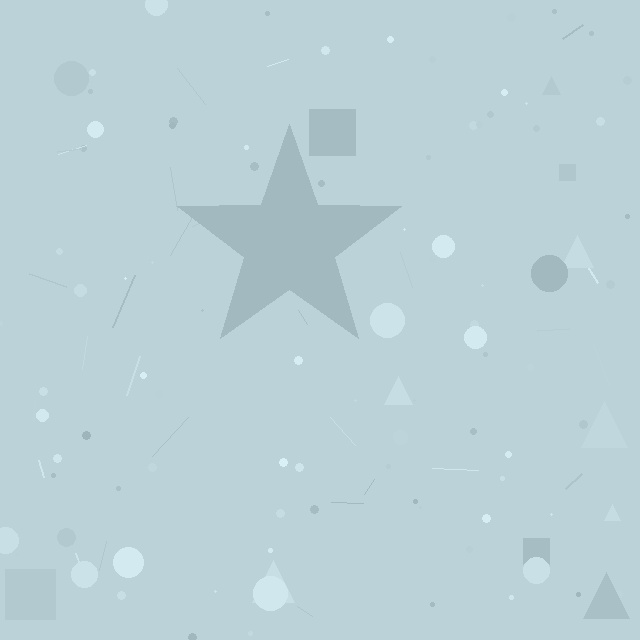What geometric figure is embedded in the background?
A star is embedded in the background.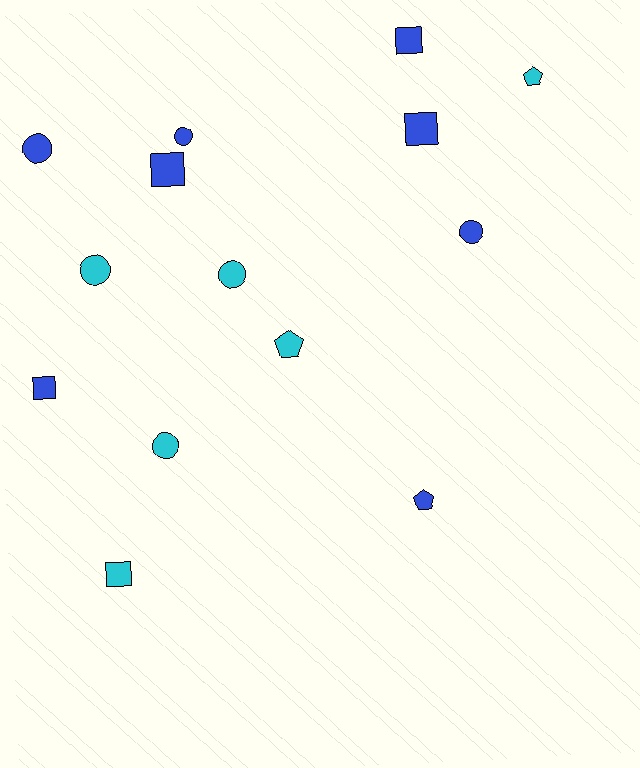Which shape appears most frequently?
Circle, with 6 objects.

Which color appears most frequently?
Blue, with 8 objects.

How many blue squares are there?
There are 4 blue squares.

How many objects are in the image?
There are 14 objects.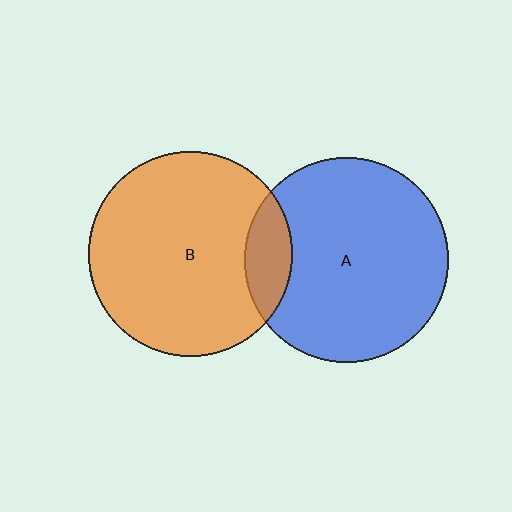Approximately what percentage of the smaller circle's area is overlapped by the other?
Approximately 15%.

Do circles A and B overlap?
Yes.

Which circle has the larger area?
Circle A (blue).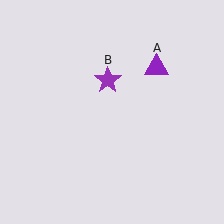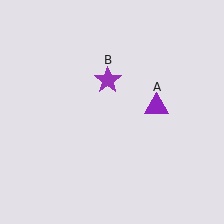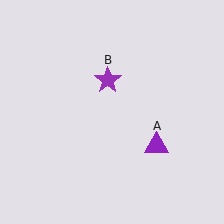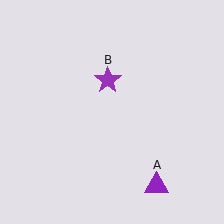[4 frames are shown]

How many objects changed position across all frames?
1 object changed position: purple triangle (object A).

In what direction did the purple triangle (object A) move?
The purple triangle (object A) moved down.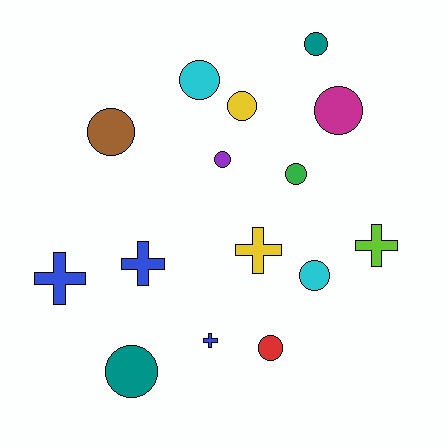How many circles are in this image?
There are 10 circles.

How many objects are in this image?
There are 15 objects.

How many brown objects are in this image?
There is 1 brown object.